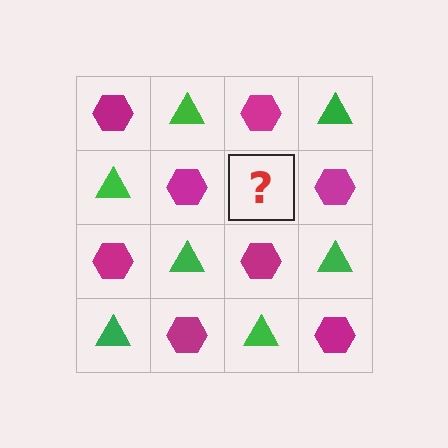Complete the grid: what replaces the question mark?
The question mark should be replaced with a green triangle.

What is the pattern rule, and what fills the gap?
The rule is that it alternates magenta hexagon and green triangle in a checkerboard pattern. The gap should be filled with a green triangle.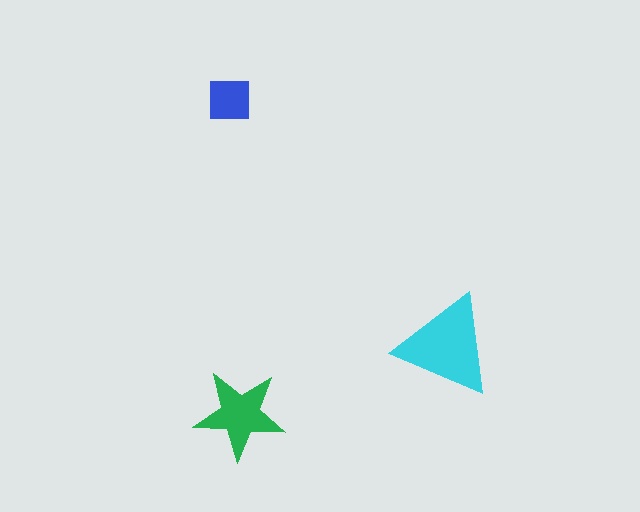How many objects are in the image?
There are 3 objects in the image.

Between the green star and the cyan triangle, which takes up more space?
The cyan triangle.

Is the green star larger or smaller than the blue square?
Larger.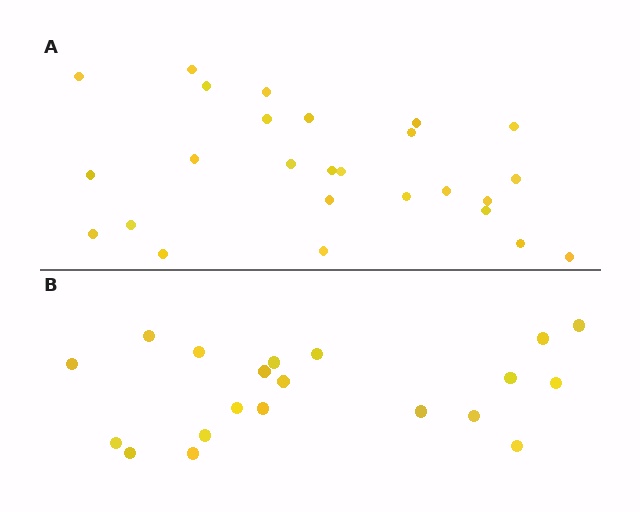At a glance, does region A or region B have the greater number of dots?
Region A (the top region) has more dots.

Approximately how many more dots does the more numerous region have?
Region A has about 6 more dots than region B.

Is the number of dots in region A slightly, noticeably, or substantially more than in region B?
Region A has noticeably more, but not dramatically so. The ratio is roughly 1.3 to 1.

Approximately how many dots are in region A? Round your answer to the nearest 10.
About 30 dots. (The exact count is 26, which rounds to 30.)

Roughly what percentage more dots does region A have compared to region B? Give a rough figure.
About 30% more.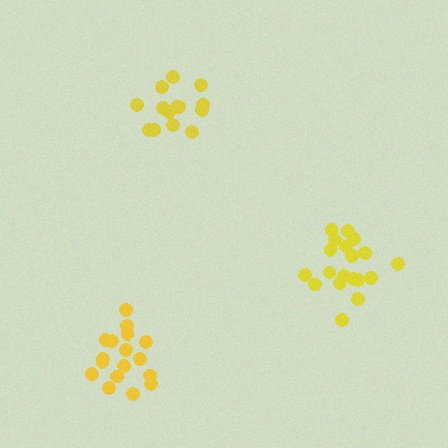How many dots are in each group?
Group 1: 19 dots, Group 2: 17 dots, Group 3: 14 dots (50 total).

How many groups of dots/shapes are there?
There are 3 groups.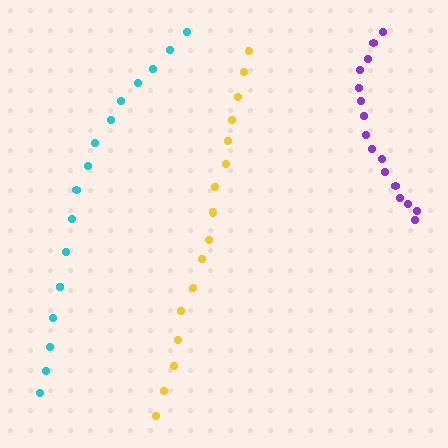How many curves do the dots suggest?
There are 3 distinct paths.